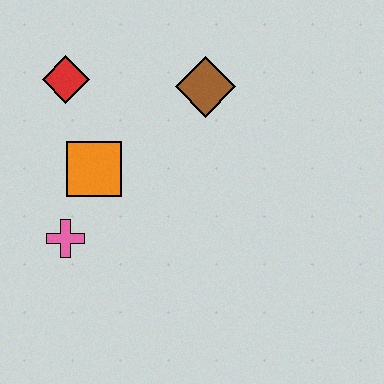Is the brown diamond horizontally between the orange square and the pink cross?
No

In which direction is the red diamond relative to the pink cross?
The red diamond is above the pink cross.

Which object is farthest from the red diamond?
The pink cross is farthest from the red diamond.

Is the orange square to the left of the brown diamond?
Yes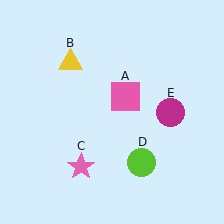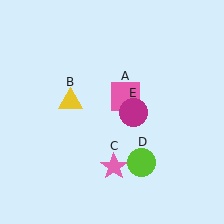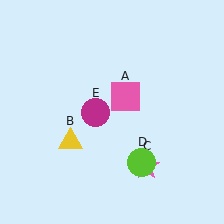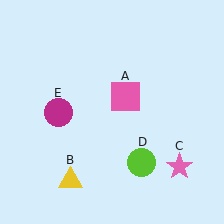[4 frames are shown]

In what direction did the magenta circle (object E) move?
The magenta circle (object E) moved left.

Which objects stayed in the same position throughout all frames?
Pink square (object A) and lime circle (object D) remained stationary.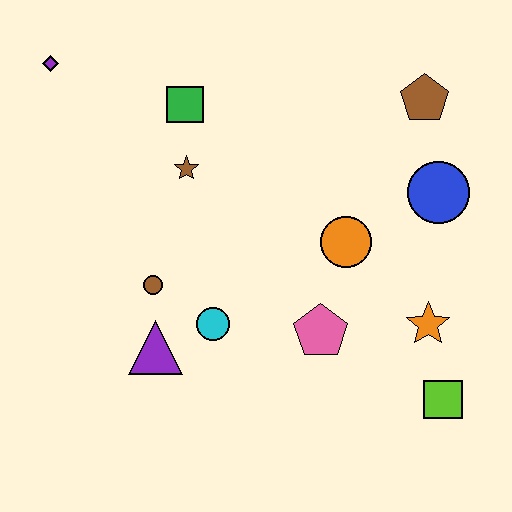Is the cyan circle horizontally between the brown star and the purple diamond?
No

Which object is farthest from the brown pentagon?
The purple diamond is farthest from the brown pentagon.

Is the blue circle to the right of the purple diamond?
Yes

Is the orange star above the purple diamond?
No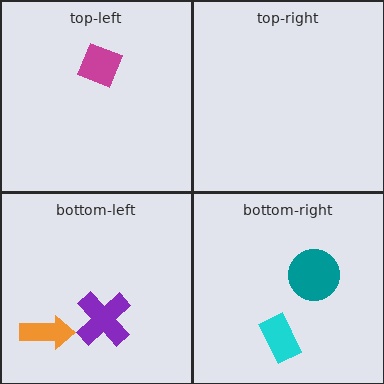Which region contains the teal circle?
The bottom-right region.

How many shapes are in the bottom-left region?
2.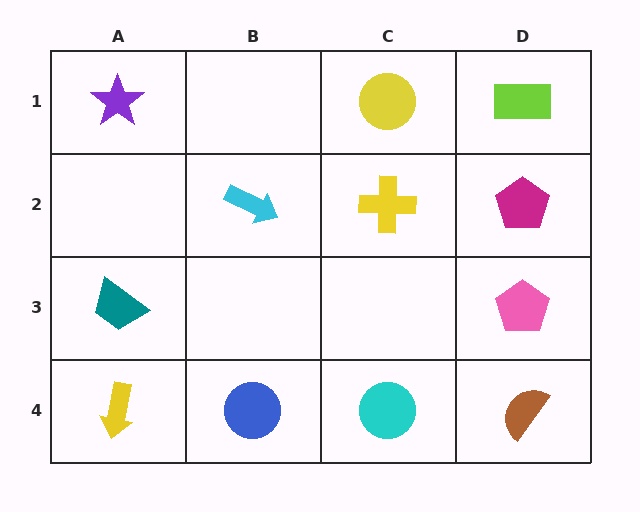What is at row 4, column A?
A yellow arrow.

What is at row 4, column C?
A cyan circle.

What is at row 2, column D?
A magenta pentagon.